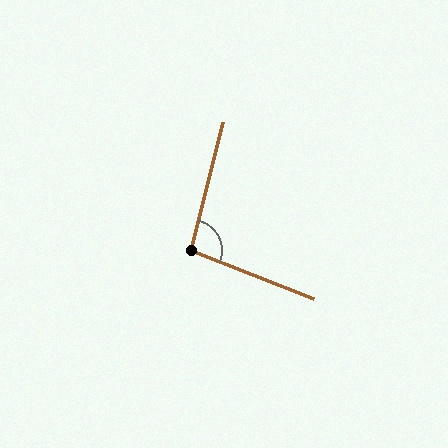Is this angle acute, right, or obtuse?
It is obtuse.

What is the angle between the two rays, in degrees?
Approximately 97 degrees.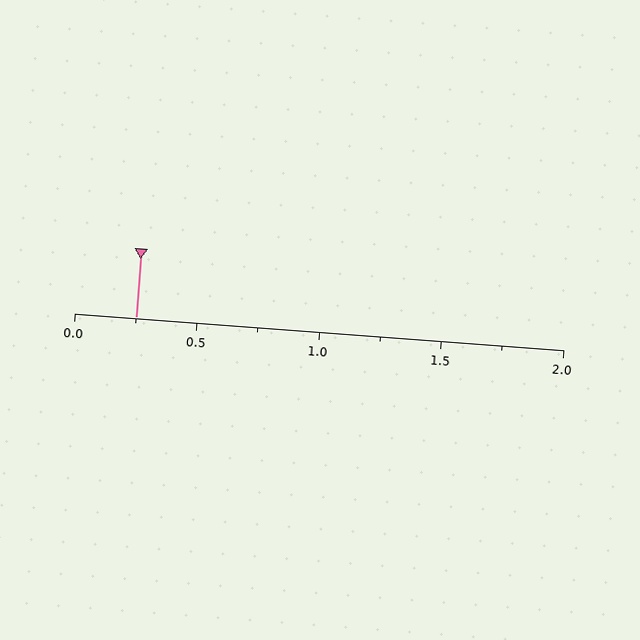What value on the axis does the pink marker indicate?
The marker indicates approximately 0.25.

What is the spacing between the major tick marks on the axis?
The major ticks are spaced 0.5 apart.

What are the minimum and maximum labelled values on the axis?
The axis runs from 0.0 to 2.0.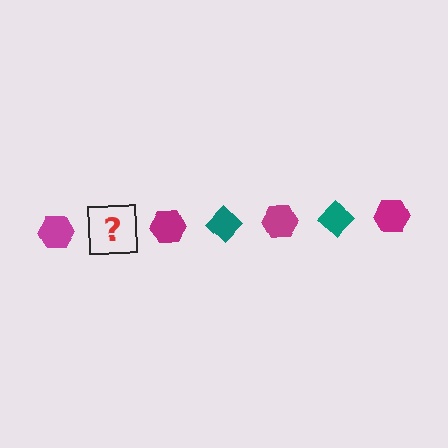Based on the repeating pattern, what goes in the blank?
The blank should be a teal diamond.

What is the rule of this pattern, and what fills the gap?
The rule is that the pattern alternates between magenta hexagon and teal diamond. The gap should be filled with a teal diamond.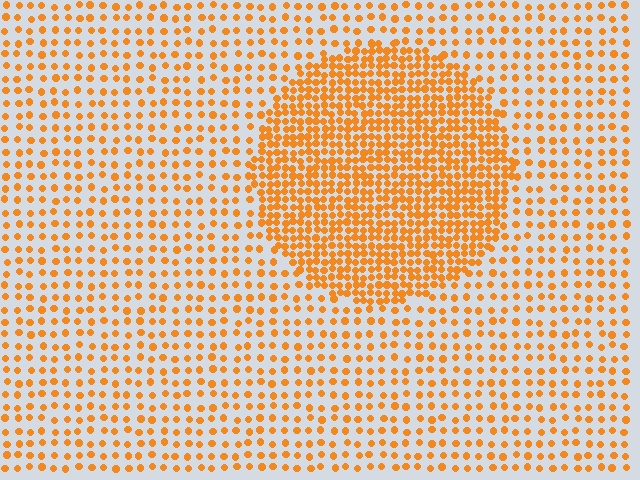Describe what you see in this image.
The image contains small orange elements arranged at two different densities. A circle-shaped region is visible where the elements are more densely packed than the surrounding area.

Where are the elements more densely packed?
The elements are more densely packed inside the circle boundary.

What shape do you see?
I see a circle.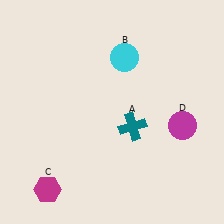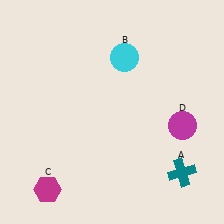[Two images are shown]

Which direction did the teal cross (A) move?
The teal cross (A) moved right.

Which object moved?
The teal cross (A) moved right.